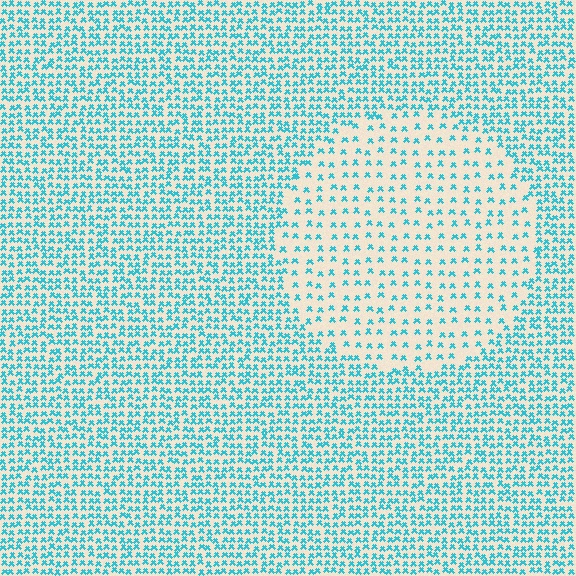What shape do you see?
I see a circle.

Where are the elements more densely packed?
The elements are more densely packed outside the circle boundary.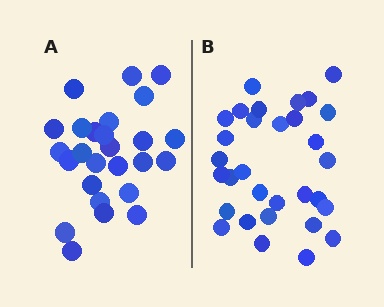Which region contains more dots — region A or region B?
Region B (the right region) has more dots.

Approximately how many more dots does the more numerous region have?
Region B has about 5 more dots than region A.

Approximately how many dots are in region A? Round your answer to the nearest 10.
About 30 dots. (The exact count is 26, which rounds to 30.)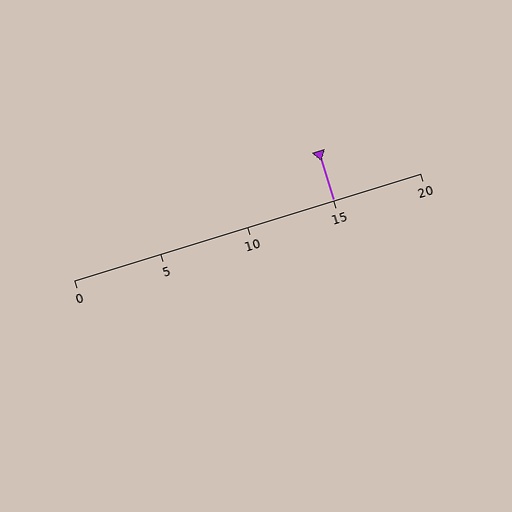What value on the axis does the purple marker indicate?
The marker indicates approximately 15.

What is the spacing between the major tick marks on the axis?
The major ticks are spaced 5 apart.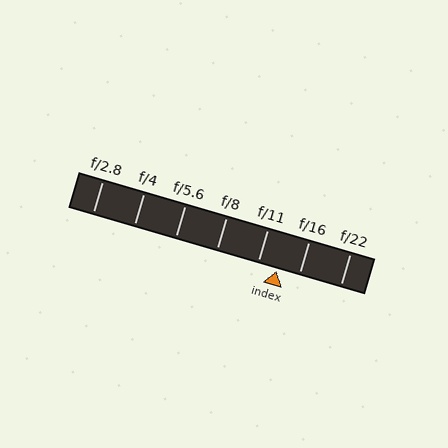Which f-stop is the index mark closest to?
The index mark is closest to f/11.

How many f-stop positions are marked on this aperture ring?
There are 7 f-stop positions marked.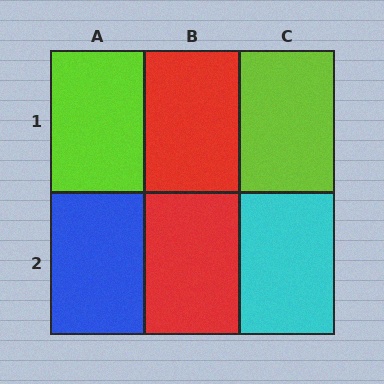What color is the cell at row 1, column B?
Red.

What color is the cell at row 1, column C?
Lime.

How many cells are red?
2 cells are red.